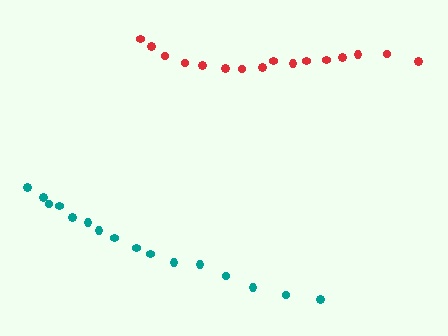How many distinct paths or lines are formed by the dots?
There are 2 distinct paths.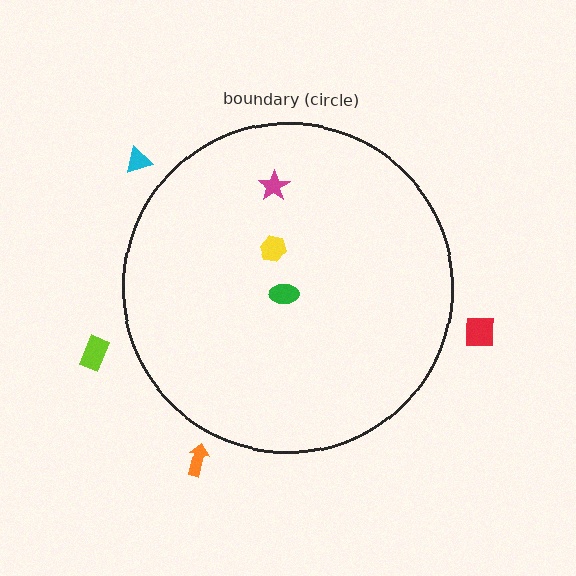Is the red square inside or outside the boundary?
Outside.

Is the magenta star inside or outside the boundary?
Inside.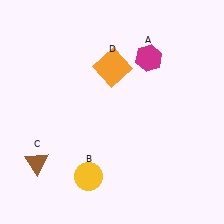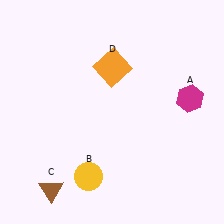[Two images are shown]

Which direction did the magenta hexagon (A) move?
The magenta hexagon (A) moved right.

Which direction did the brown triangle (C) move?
The brown triangle (C) moved down.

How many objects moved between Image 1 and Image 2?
2 objects moved between the two images.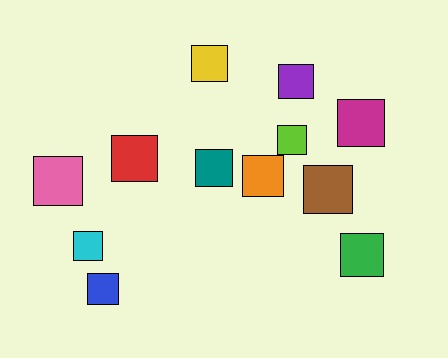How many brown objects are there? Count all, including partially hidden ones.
There is 1 brown object.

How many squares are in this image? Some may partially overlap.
There are 12 squares.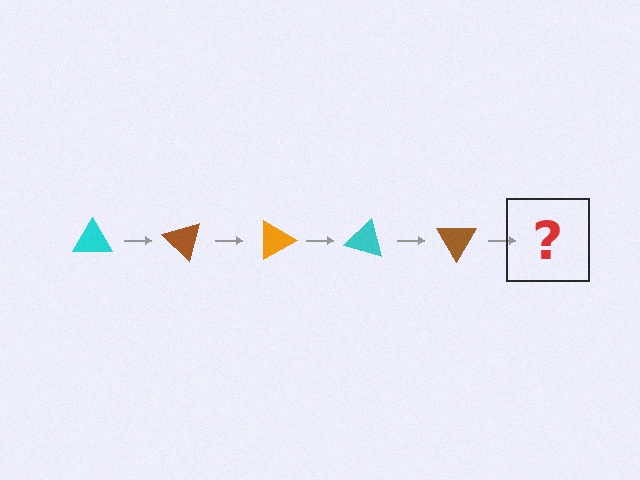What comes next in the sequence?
The next element should be an orange triangle, rotated 225 degrees from the start.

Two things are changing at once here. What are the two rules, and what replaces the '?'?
The two rules are that it rotates 45 degrees each step and the color cycles through cyan, brown, and orange. The '?' should be an orange triangle, rotated 225 degrees from the start.